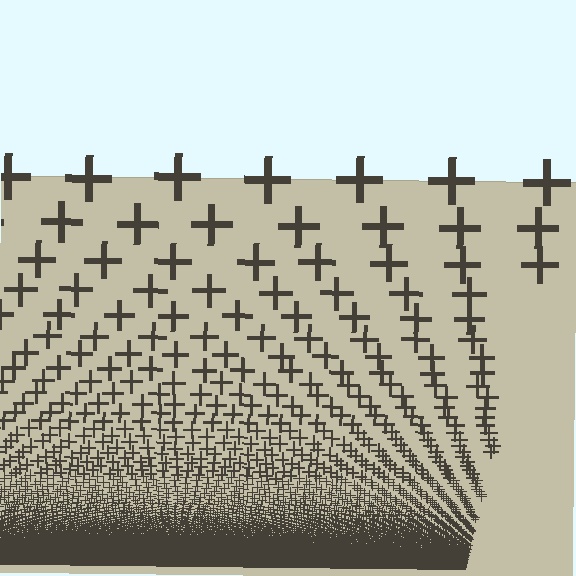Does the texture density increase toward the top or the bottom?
Density increases toward the bottom.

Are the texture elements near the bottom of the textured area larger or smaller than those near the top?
Smaller. The gradient is inverted — elements near the bottom are smaller and denser.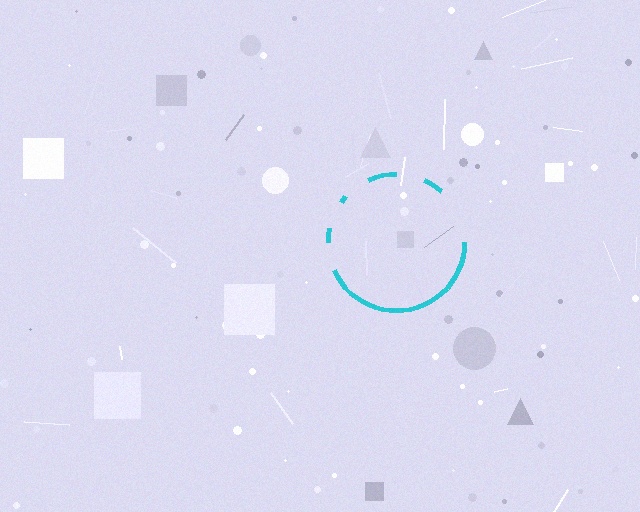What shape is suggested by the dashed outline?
The dashed outline suggests a circle.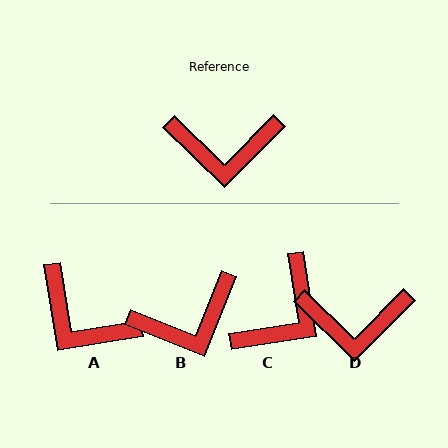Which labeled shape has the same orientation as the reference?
D.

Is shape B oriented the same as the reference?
No, it is off by about 22 degrees.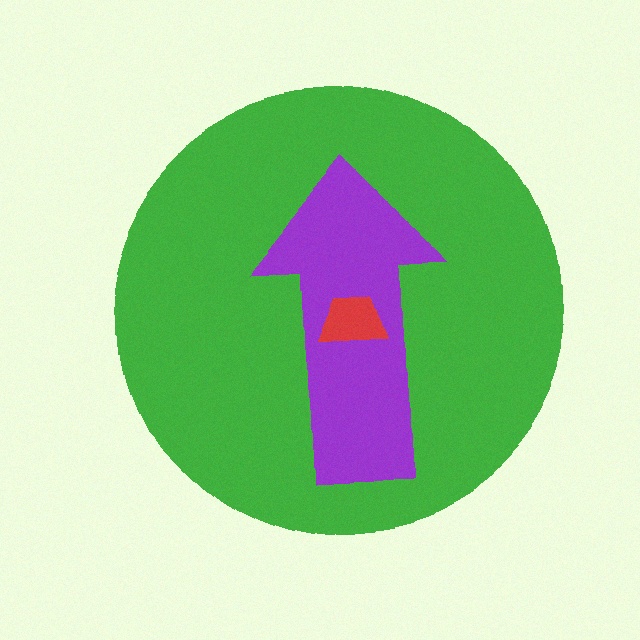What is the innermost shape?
The red trapezoid.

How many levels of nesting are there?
3.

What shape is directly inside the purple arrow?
The red trapezoid.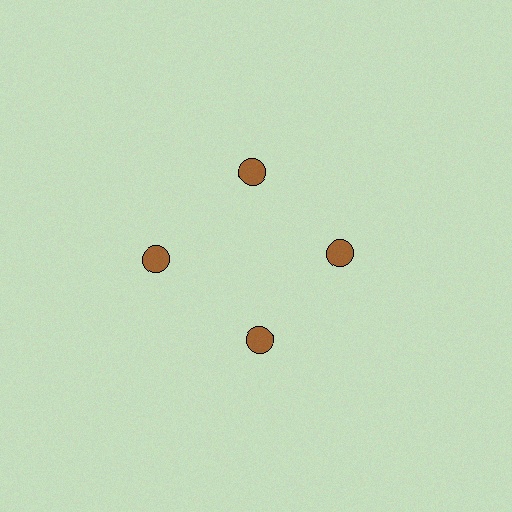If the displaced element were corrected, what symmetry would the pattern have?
It would have 4-fold rotational symmetry — the pattern would map onto itself every 90 degrees.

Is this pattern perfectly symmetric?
No. The 4 brown circles are arranged in a ring, but one element near the 9 o'clock position is pushed outward from the center, breaking the 4-fold rotational symmetry.